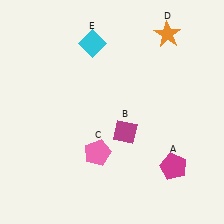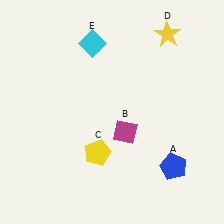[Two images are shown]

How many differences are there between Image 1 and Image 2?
There are 3 differences between the two images.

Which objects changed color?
A changed from magenta to blue. C changed from pink to yellow. D changed from orange to yellow.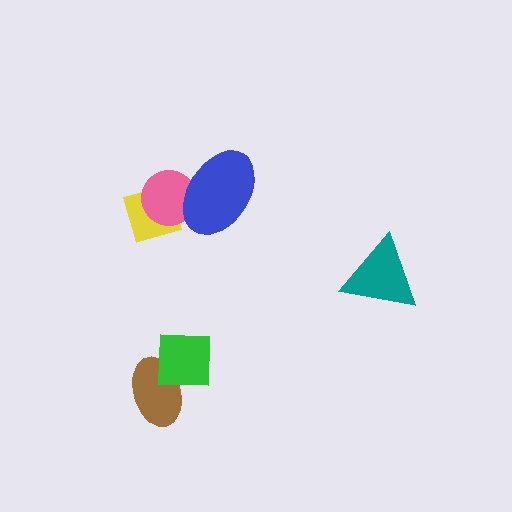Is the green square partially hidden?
No, no other shape covers it.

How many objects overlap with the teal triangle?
0 objects overlap with the teal triangle.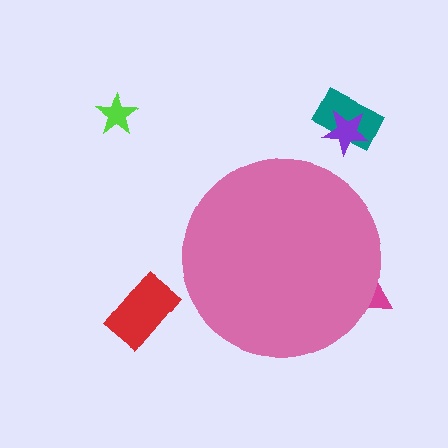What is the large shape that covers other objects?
A pink circle.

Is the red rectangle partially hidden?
No, the red rectangle is fully visible.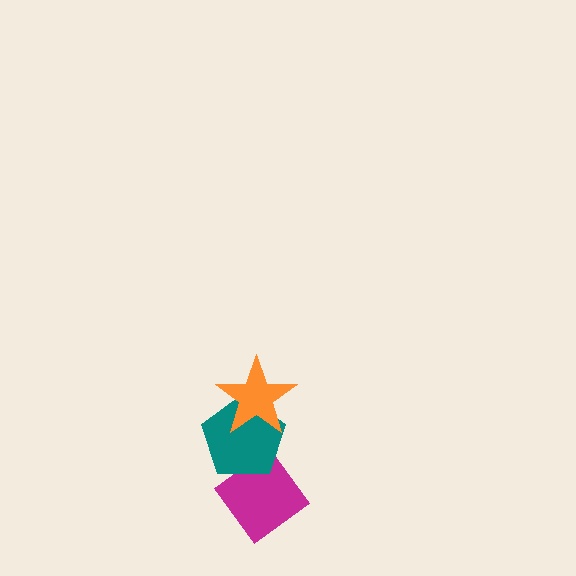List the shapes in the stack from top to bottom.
From top to bottom: the orange star, the teal pentagon, the magenta diamond.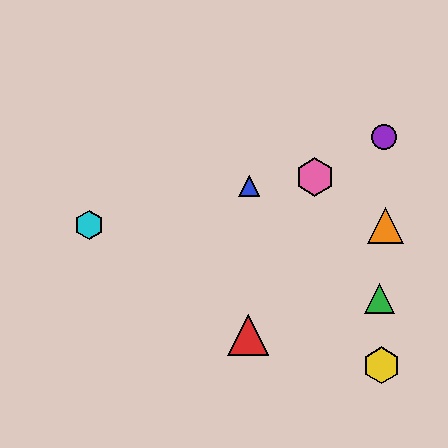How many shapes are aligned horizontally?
2 shapes (the orange triangle, the cyan hexagon) are aligned horizontally.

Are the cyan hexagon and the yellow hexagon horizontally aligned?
No, the cyan hexagon is at y≈225 and the yellow hexagon is at y≈365.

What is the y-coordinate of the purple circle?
The purple circle is at y≈137.